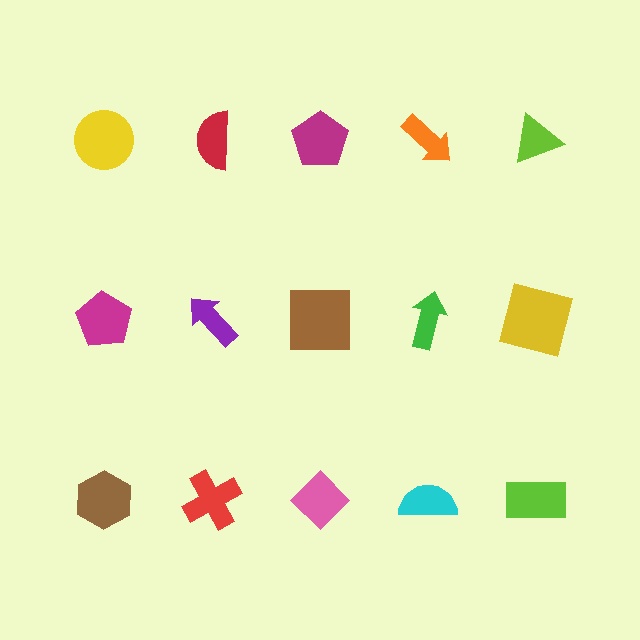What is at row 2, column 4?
A green arrow.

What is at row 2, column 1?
A magenta pentagon.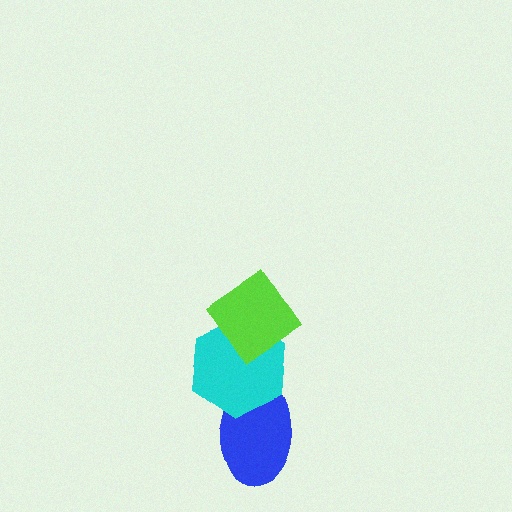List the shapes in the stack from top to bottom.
From top to bottom: the lime diamond, the cyan hexagon, the blue ellipse.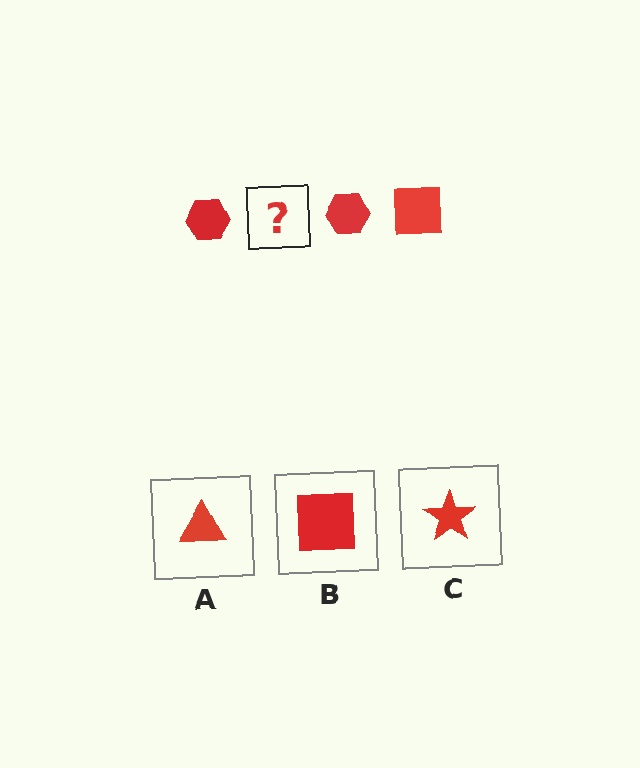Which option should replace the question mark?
Option B.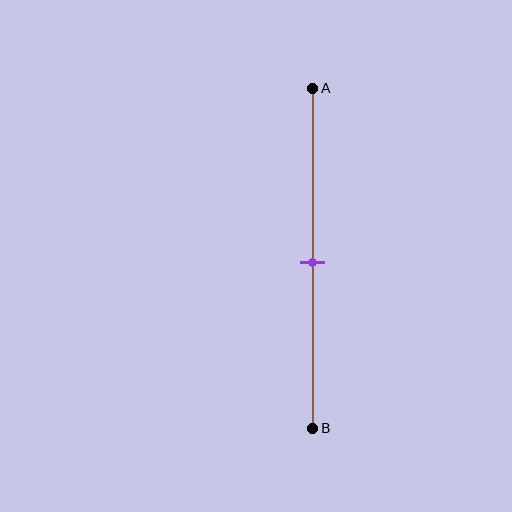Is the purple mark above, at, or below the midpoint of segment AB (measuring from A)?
The purple mark is approximately at the midpoint of segment AB.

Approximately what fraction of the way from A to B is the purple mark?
The purple mark is approximately 50% of the way from A to B.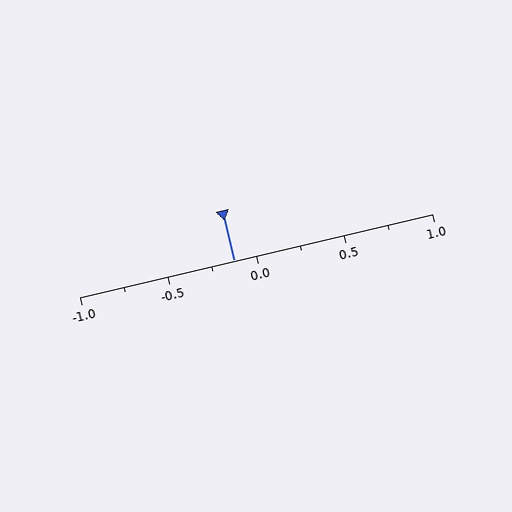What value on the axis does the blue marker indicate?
The marker indicates approximately -0.12.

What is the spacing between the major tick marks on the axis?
The major ticks are spaced 0.5 apart.